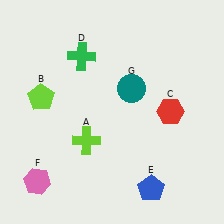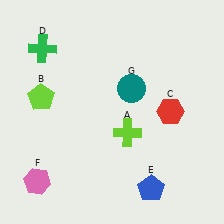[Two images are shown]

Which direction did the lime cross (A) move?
The lime cross (A) moved right.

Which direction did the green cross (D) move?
The green cross (D) moved left.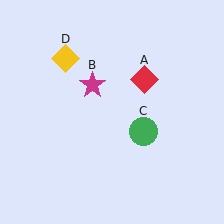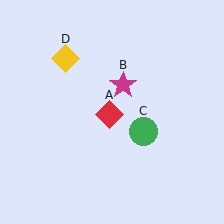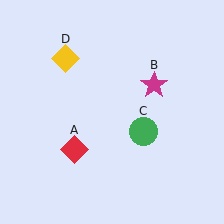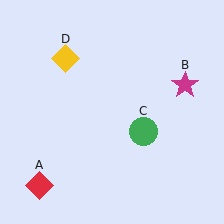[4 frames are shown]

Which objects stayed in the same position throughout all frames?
Green circle (object C) and yellow diamond (object D) remained stationary.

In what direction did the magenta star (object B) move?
The magenta star (object B) moved right.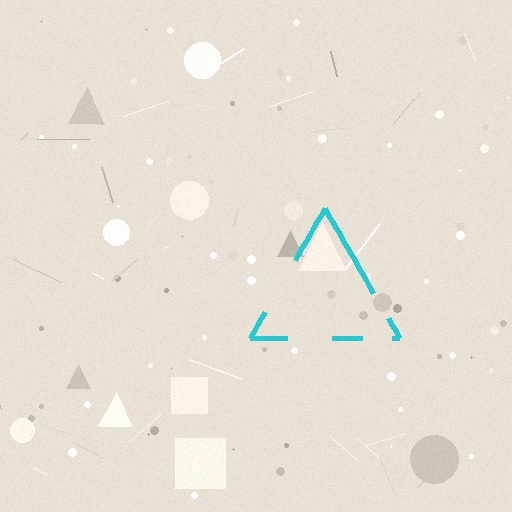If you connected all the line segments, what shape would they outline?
They would outline a triangle.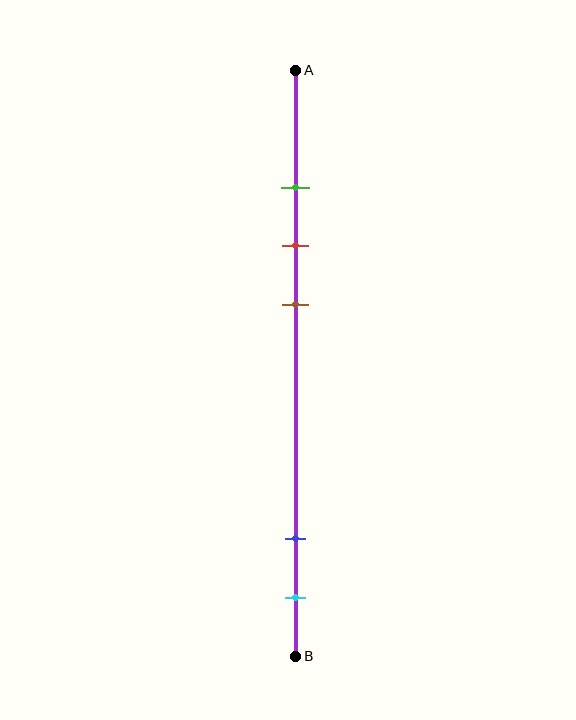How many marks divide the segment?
There are 5 marks dividing the segment.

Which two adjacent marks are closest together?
The green and red marks are the closest adjacent pair.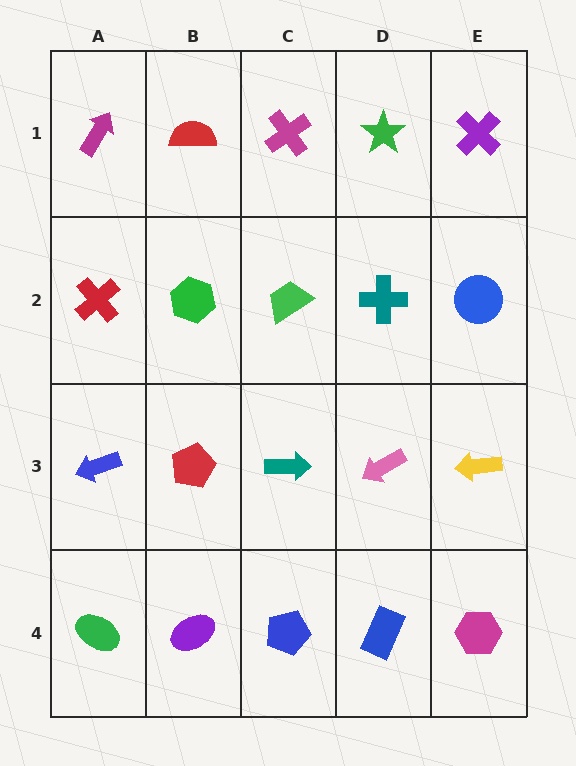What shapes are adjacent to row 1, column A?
A red cross (row 2, column A), a red semicircle (row 1, column B).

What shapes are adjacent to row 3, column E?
A blue circle (row 2, column E), a magenta hexagon (row 4, column E), a pink arrow (row 3, column D).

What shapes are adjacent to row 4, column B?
A red pentagon (row 3, column B), a green ellipse (row 4, column A), a blue pentagon (row 4, column C).